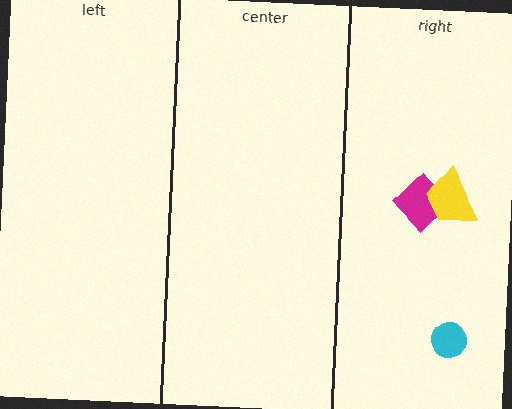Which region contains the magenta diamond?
The right region.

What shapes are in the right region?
The magenta diamond, the cyan circle, the yellow trapezoid.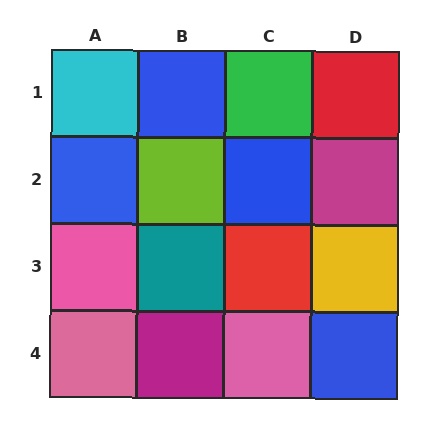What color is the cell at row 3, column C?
Red.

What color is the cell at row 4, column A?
Pink.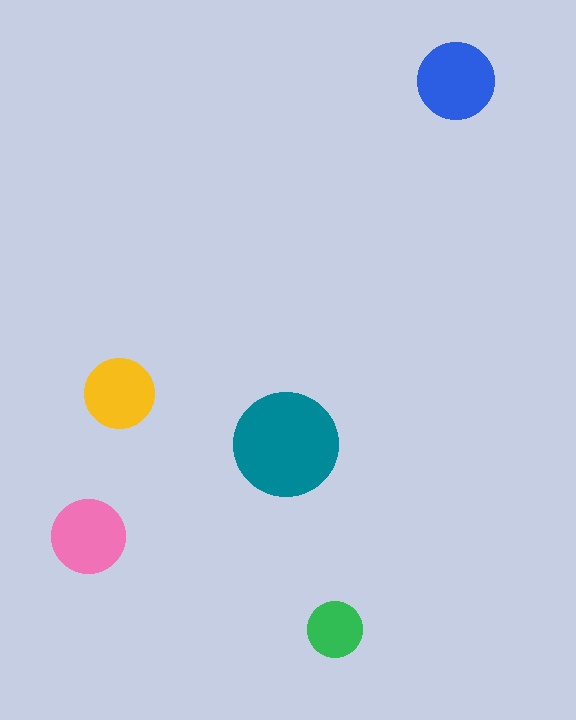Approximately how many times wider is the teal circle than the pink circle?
About 1.5 times wider.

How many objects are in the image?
There are 5 objects in the image.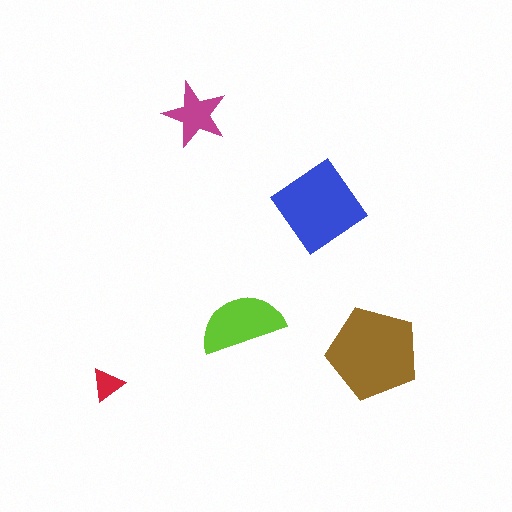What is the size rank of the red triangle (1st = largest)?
5th.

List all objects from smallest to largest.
The red triangle, the magenta star, the lime semicircle, the blue diamond, the brown pentagon.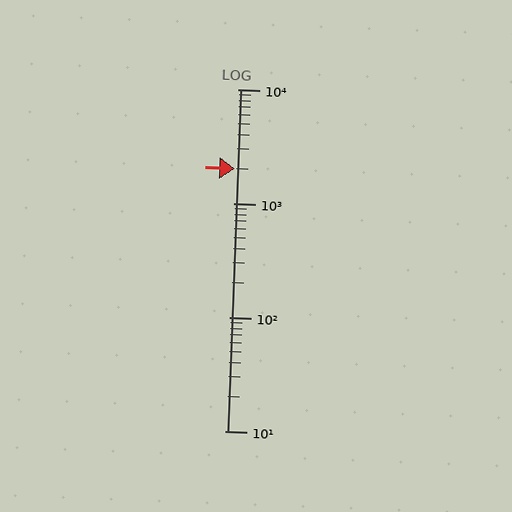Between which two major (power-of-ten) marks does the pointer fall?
The pointer is between 1000 and 10000.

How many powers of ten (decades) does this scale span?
The scale spans 3 decades, from 10 to 10000.